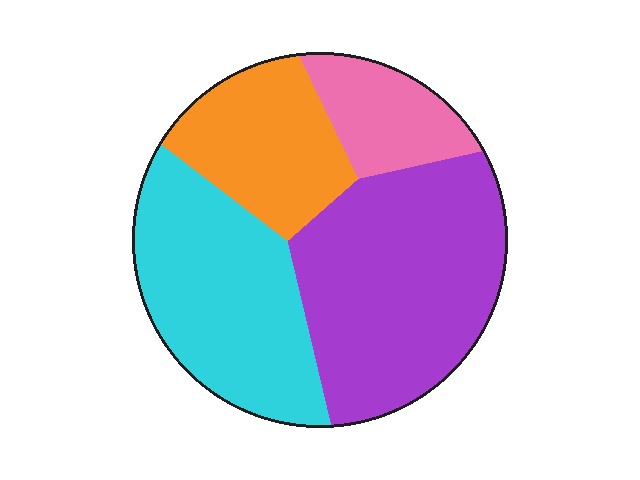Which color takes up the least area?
Pink, at roughly 10%.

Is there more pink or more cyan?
Cyan.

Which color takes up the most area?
Purple, at roughly 40%.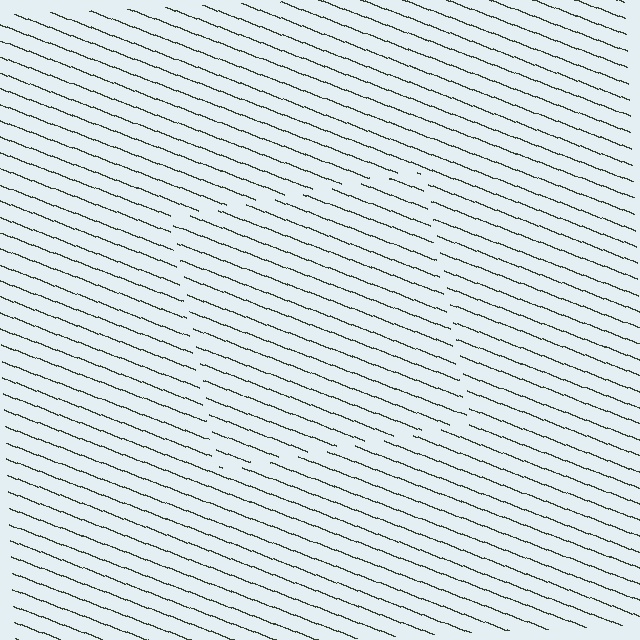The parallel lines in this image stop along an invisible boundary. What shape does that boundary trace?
An illusory square. The interior of the shape contains the same grating, shifted by half a period — the contour is defined by the phase discontinuity where line-ends from the inner and outer gratings abut.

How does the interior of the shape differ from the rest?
The interior of the shape contains the same grating, shifted by half a period — the contour is defined by the phase discontinuity where line-ends from the inner and outer gratings abut.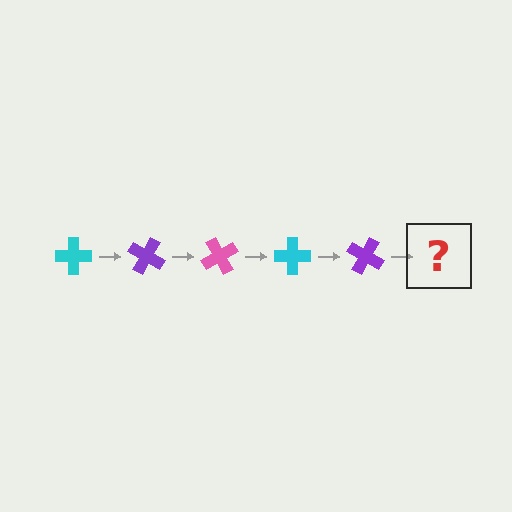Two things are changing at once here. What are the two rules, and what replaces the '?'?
The two rules are that it rotates 30 degrees each step and the color cycles through cyan, purple, and pink. The '?' should be a pink cross, rotated 150 degrees from the start.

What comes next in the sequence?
The next element should be a pink cross, rotated 150 degrees from the start.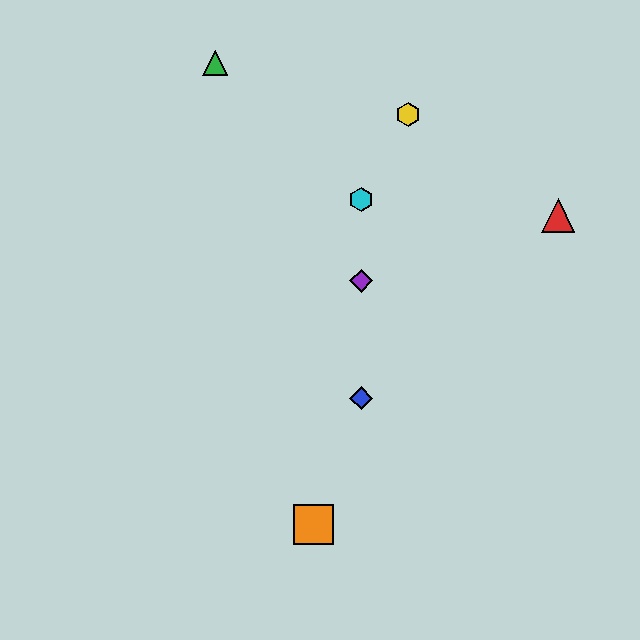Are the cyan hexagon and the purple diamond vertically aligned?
Yes, both are at x≈361.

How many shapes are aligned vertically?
3 shapes (the blue diamond, the purple diamond, the cyan hexagon) are aligned vertically.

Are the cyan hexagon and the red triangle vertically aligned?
No, the cyan hexagon is at x≈361 and the red triangle is at x≈558.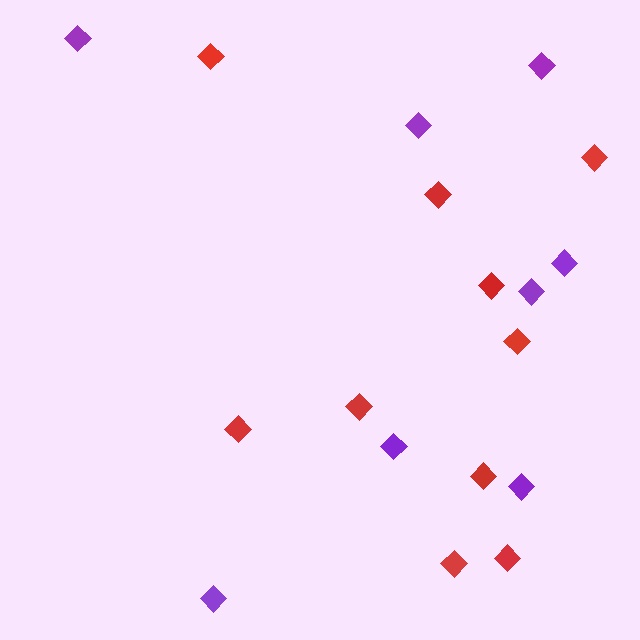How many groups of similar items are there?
There are 2 groups: one group of red diamonds (10) and one group of purple diamonds (8).